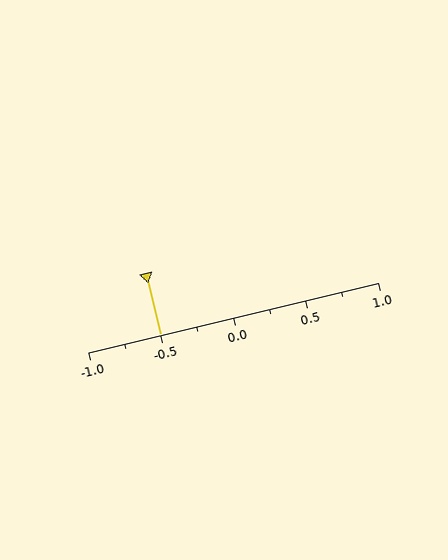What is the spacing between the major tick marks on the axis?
The major ticks are spaced 0.5 apart.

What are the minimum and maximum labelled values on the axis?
The axis runs from -1.0 to 1.0.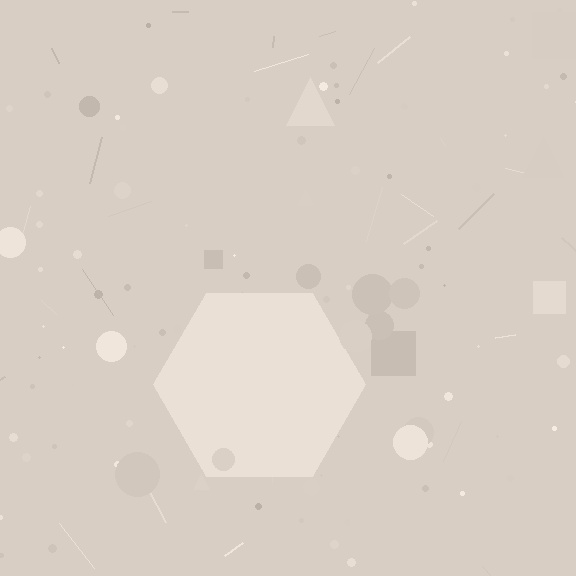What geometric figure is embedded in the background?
A hexagon is embedded in the background.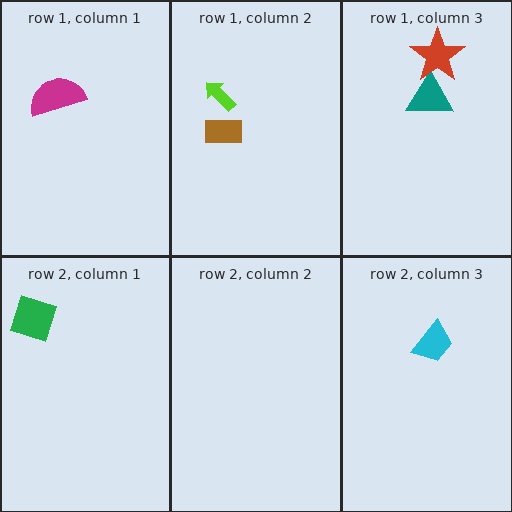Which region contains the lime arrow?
The row 1, column 2 region.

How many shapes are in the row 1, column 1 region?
1.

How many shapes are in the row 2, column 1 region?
1.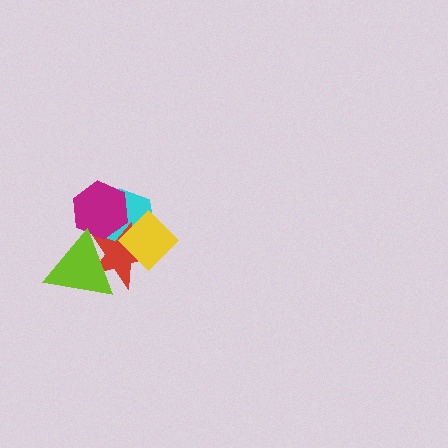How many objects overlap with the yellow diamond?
2 objects overlap with the yellow diamond.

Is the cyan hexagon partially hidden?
Yes, it is partially covered by another shape.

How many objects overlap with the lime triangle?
2 objects overlap with the lime triangle.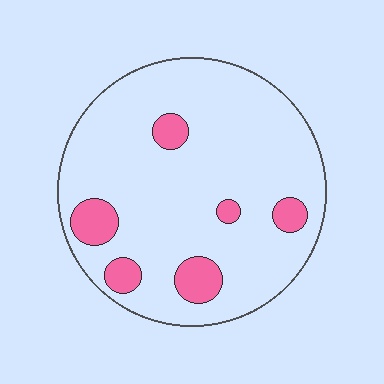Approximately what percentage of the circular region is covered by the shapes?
Approximately 15%.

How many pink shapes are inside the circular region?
6.